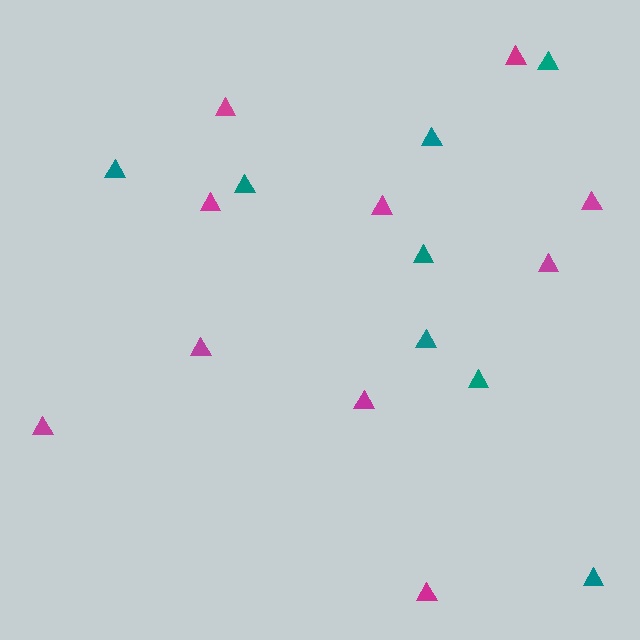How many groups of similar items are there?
There are 2 groups: one group of magenta triangles (10) and one group of teal triangles (8).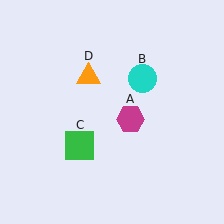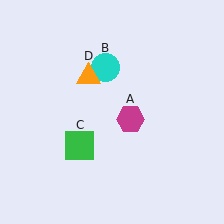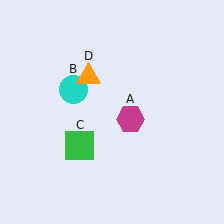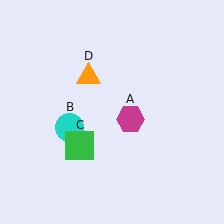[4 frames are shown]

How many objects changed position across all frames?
1 object changed position: cyan circle (object B).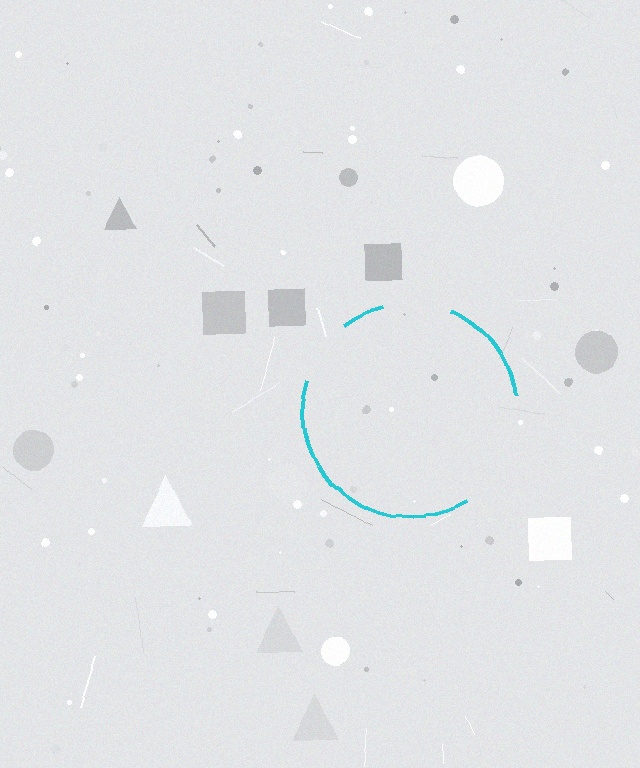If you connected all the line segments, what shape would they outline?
They would outline a circle.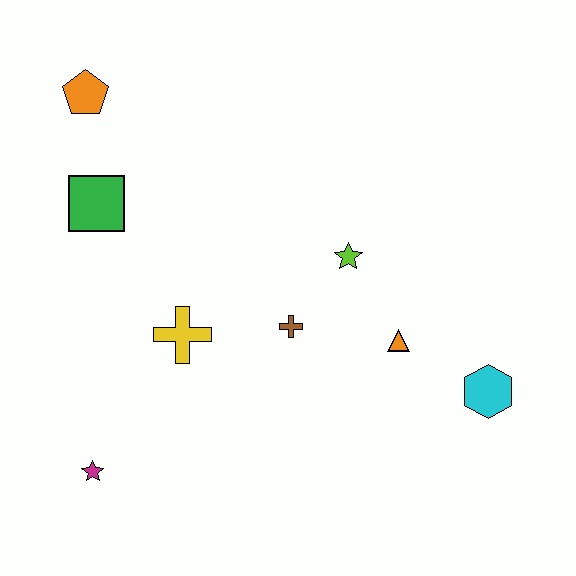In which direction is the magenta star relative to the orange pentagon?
The magenta star is below the orange pentagon.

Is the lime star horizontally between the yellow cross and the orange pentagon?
No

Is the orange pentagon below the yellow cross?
No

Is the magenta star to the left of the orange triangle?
Yes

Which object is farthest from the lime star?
The magenta star is farthest from the lime star.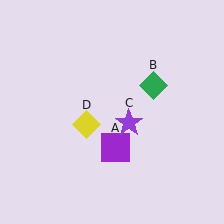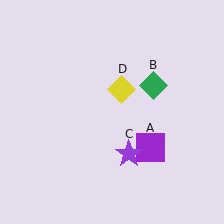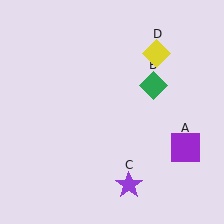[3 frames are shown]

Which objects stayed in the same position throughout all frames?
Green diamond (object B) remained stationary.